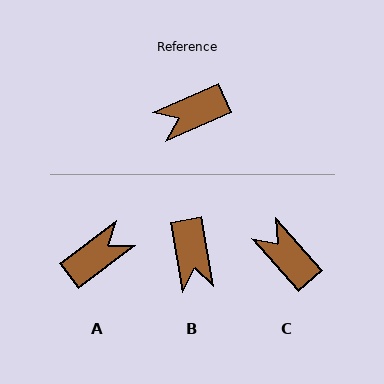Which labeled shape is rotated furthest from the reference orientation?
A, about 167 degrees away.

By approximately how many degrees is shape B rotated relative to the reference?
Approximately 76 degrees counter-clockwise.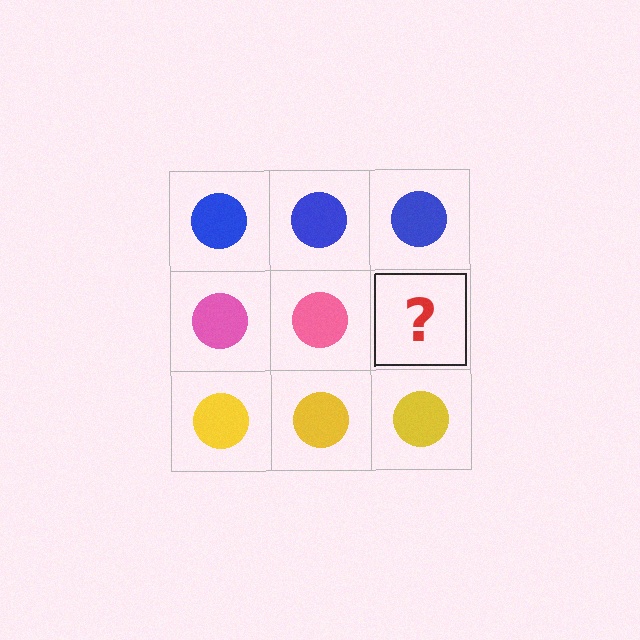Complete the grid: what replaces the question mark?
The question mark should be replaced with a pink circle.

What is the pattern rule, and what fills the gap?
The rule is that each row has a consistent color. The gap should be filled with a pink circle.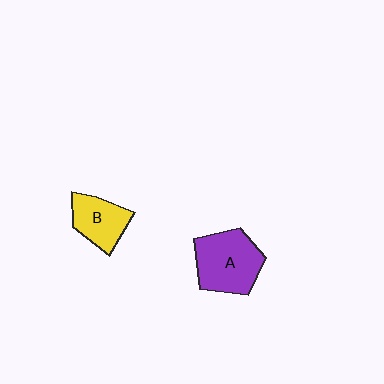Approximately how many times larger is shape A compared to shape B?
Approximately 1.5 times.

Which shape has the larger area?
Shape A (purple).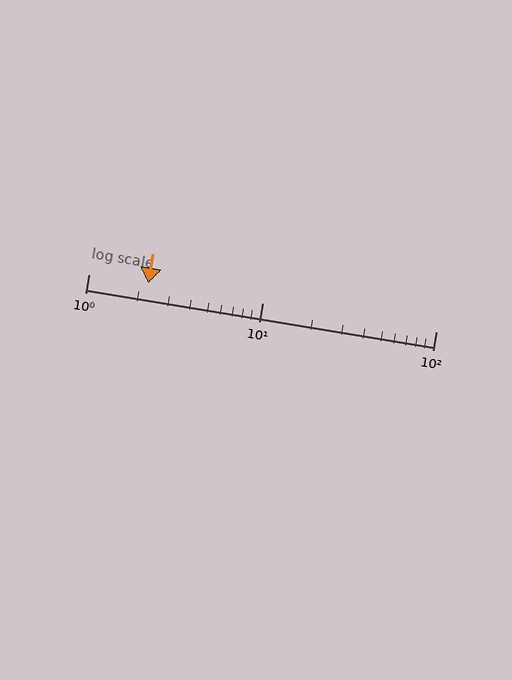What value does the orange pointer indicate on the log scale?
The pointer indicates approximately 2.2.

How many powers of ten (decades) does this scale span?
The scale spans 2 decades, from 1 to 100.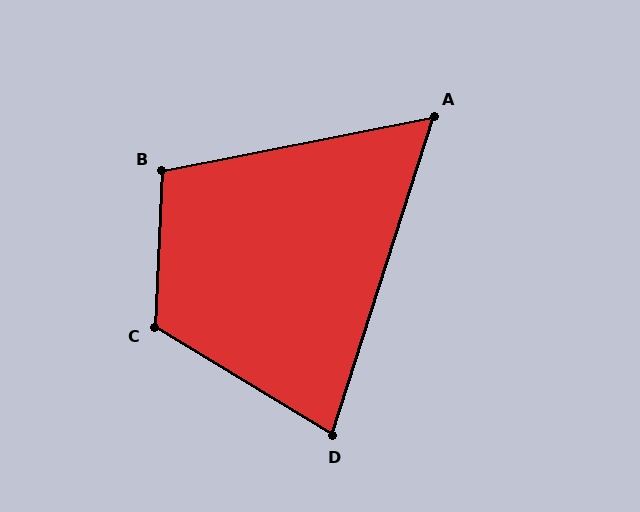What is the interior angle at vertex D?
Approximately 76 degrees (acute).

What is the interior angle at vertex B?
Approximately 104 degrees (obtuse).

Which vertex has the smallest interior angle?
A, at approximately 61 degrees.